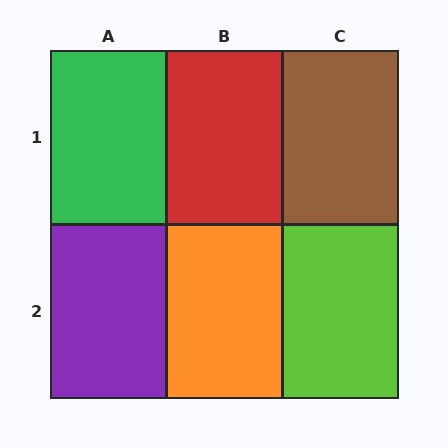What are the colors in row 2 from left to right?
Purple, orange, lime.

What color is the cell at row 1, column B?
Red.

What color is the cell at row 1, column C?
Brown.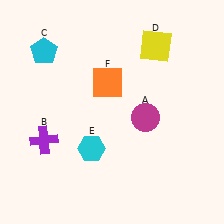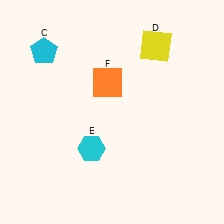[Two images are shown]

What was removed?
The purple cross (B), the magenta circle (A) were removed in Image 2.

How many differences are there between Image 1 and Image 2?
There are 2 differences between the two images.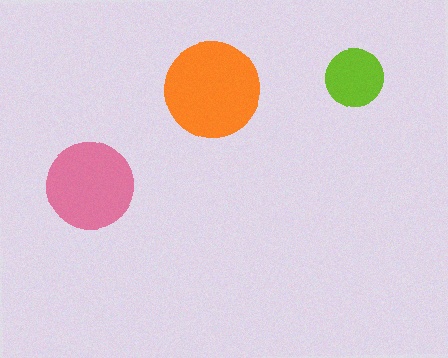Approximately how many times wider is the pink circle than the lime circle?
About 1.5 times wider.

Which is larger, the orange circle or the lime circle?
The orange one.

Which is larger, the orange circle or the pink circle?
The orange one.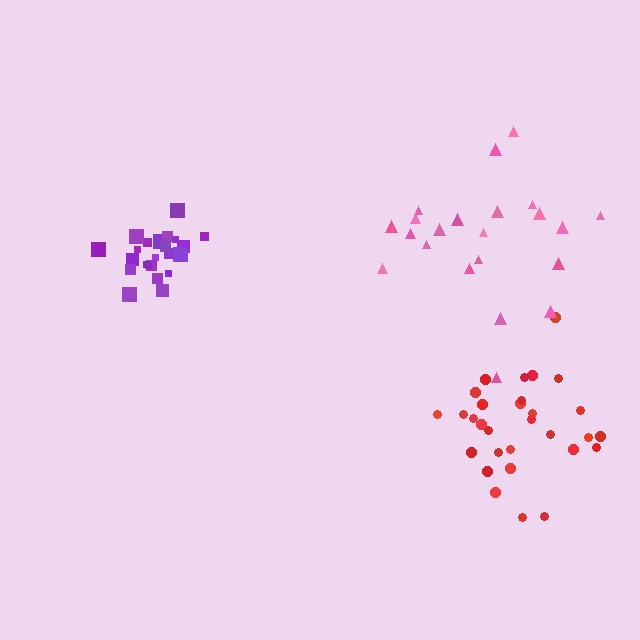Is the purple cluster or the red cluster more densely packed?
Purple.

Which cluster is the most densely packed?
Purple.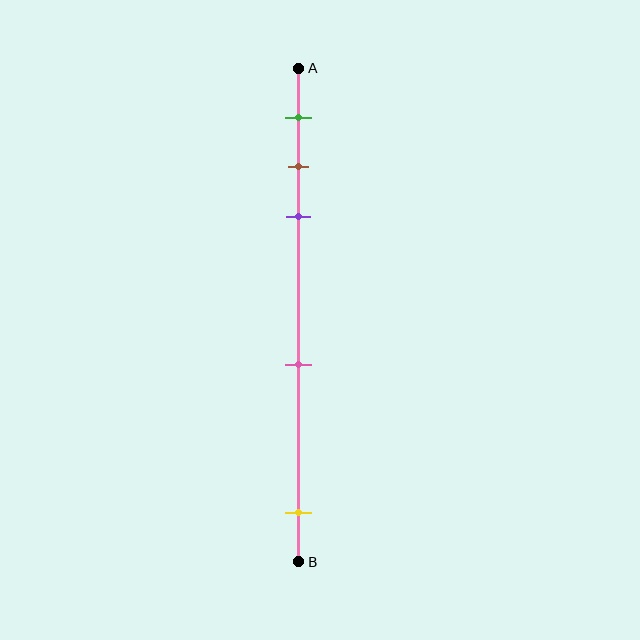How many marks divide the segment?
There are 5 marks dividing the segment.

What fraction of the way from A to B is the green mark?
The green mark is approximately 10% (0.1) of the way from A to B.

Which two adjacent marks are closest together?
The brown and purple marks are the closest adjacent pair.